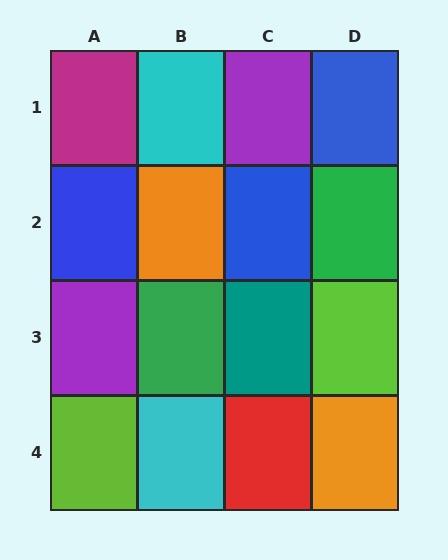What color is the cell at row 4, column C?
Red.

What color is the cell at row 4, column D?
Orange.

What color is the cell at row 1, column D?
Blue.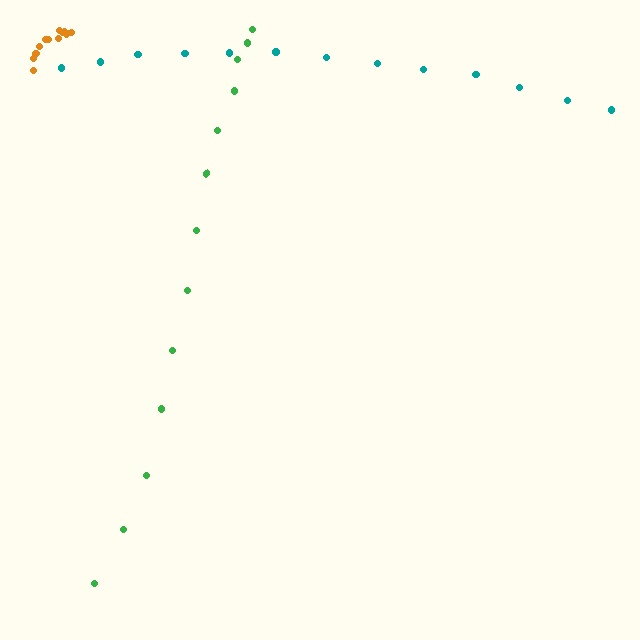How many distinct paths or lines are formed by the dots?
There are 3 distinct paths.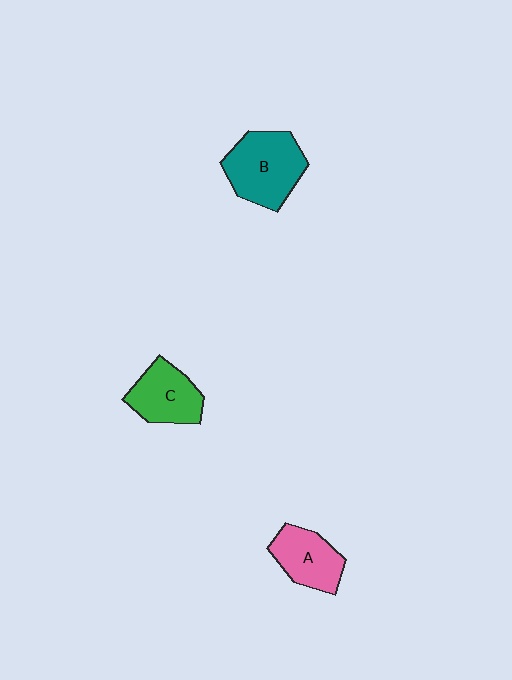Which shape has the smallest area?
Shape A (pink).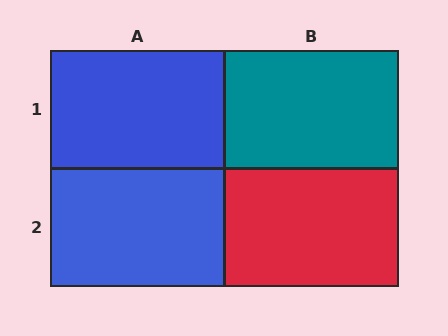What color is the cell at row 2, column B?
Red.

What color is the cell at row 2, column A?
Blue.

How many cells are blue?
2 cells are blue.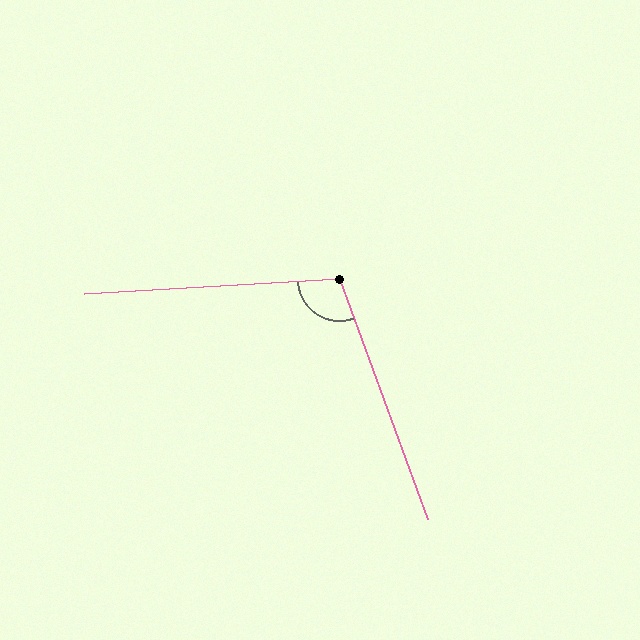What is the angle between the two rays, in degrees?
Approximately 107 degrees.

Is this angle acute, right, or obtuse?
It is obtuse.